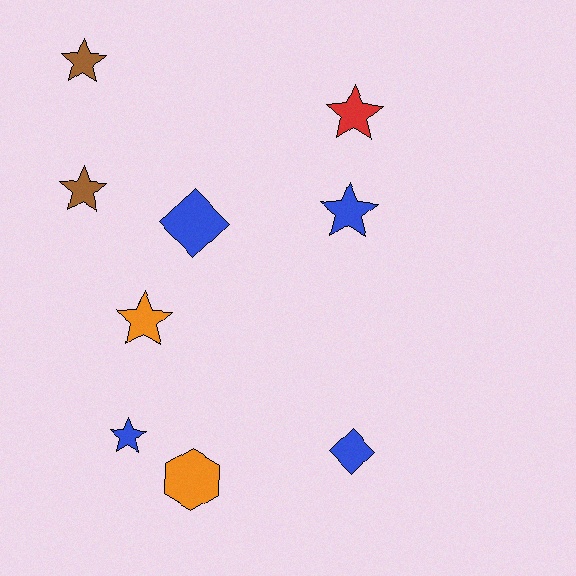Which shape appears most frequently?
Star, with 6 objects.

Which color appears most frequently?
Blue, with 4 objects.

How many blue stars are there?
There are 2 blue stars.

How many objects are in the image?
There are 9 objects.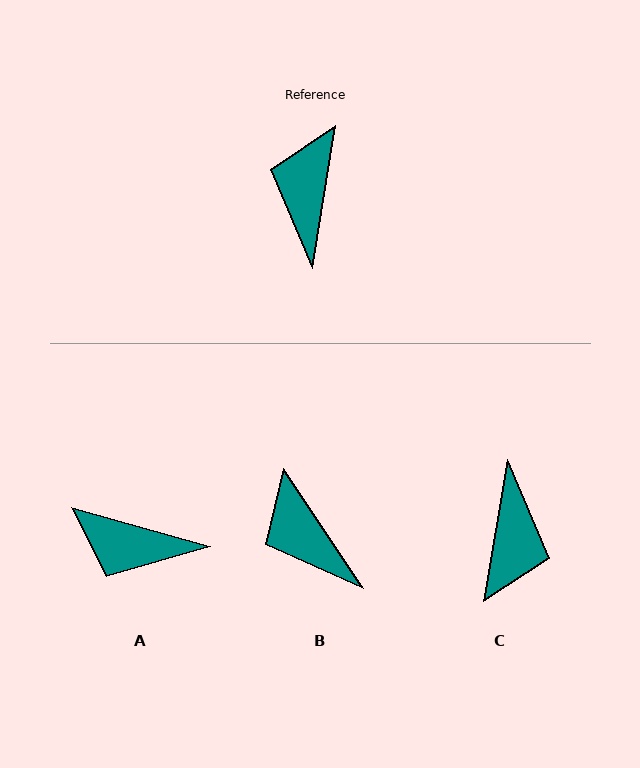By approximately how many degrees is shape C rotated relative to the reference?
Approximately 180 degrees counter-clockwise.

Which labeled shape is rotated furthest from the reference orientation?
C, about 180 degrees away.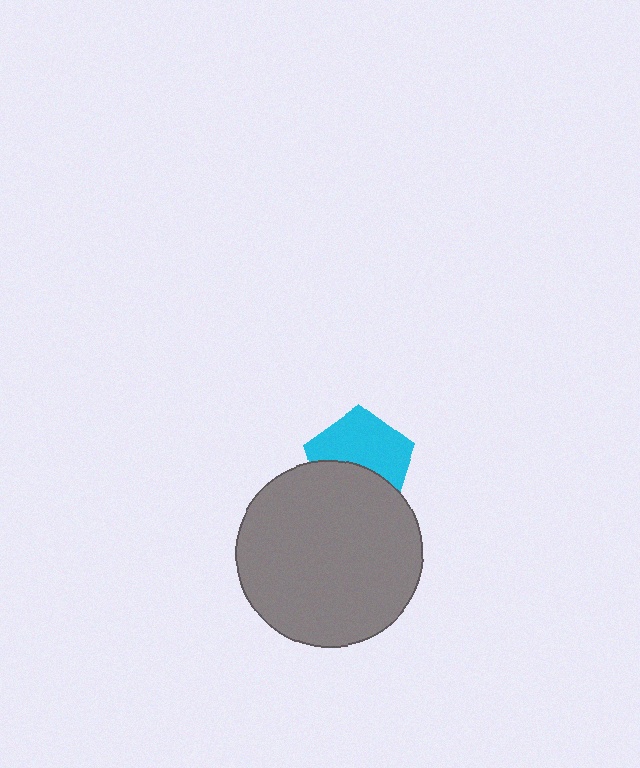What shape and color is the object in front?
The object in front is a gray circle.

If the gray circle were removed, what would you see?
You would see the complete cyan pentagon.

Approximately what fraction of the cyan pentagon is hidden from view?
Roughly 42% of the cyan pentagon is hidden behind the gray circle.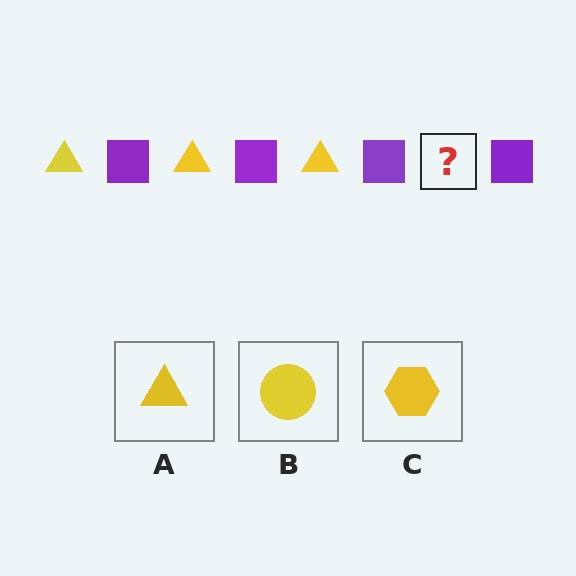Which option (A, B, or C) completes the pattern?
A.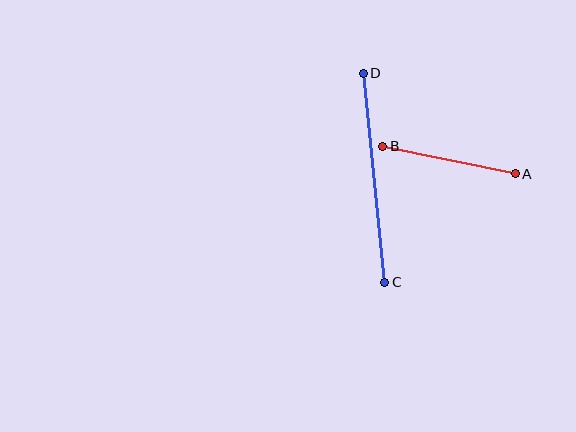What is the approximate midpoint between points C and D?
The midpoint is at approximately (374, 178) pixels.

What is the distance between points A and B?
The distance is approximately 135 pixels.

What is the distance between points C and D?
The distance is approximately 211 pixels.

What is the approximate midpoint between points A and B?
The midpoint is at approximately (449, 160) pixels.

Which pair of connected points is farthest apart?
Points C and D are farthest apart.